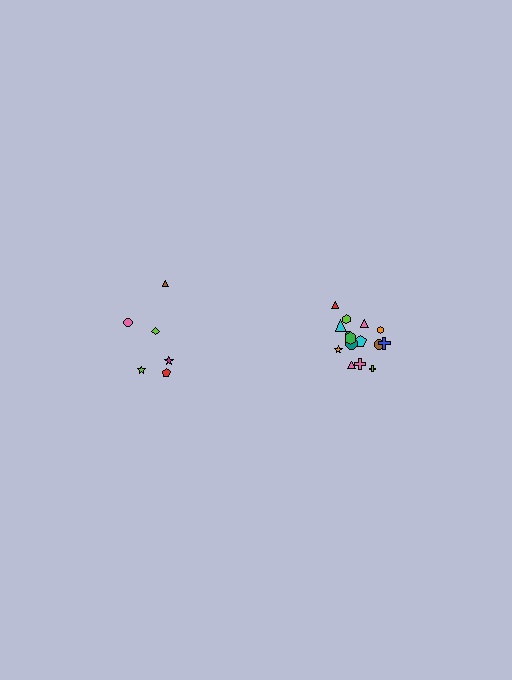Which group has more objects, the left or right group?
The right group.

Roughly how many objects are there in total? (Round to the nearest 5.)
Roughly 20 objects in total.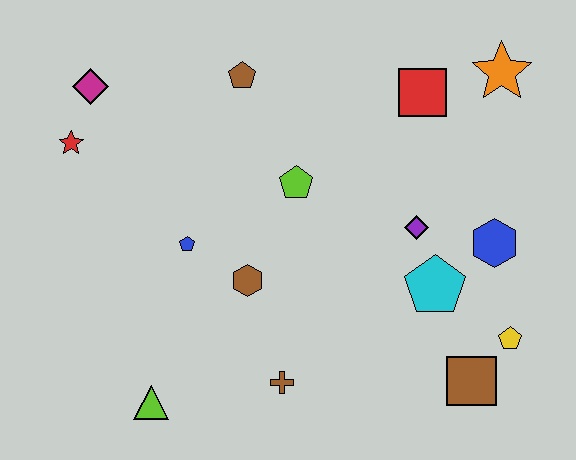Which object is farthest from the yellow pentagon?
The magenta diamond is farthest from the yellow pentagon.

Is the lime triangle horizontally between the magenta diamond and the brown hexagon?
Yes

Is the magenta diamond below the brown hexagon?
No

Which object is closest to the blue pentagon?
The brown hexagon is closest to the blue pentagon.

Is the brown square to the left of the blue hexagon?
Yes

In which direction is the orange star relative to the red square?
The orange star is to the right of the red square.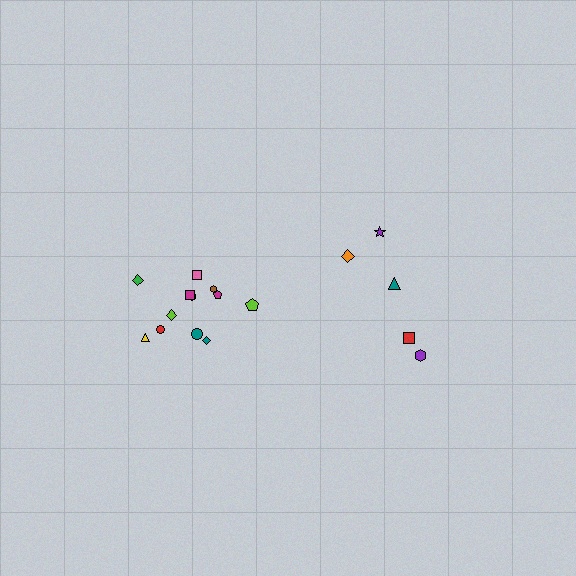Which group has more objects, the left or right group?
The left group.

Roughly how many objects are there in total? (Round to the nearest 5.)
Roughly 15 objects in total.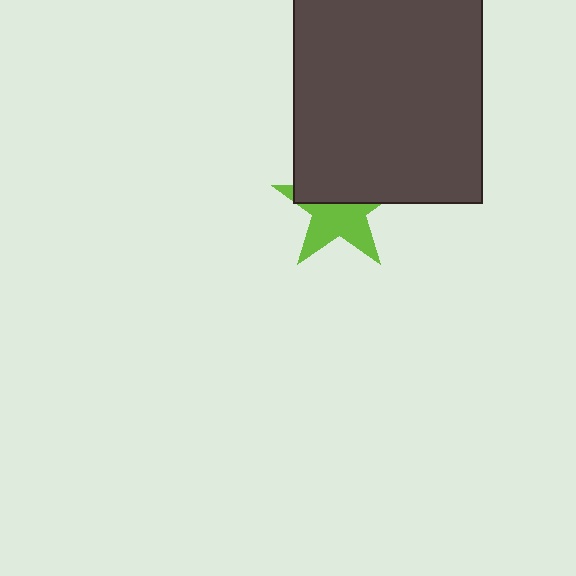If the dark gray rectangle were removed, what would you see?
You would see the complete lime star.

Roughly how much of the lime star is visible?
About half of it is visible (roughly 55%).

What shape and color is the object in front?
The object in front is a dark gray rectangle.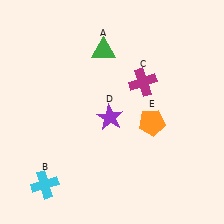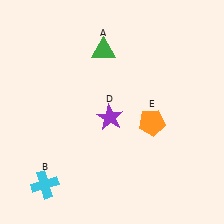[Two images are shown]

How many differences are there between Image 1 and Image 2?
There is 1 difference between the two images.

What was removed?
The magenta cross (C) was removed in Image 2.